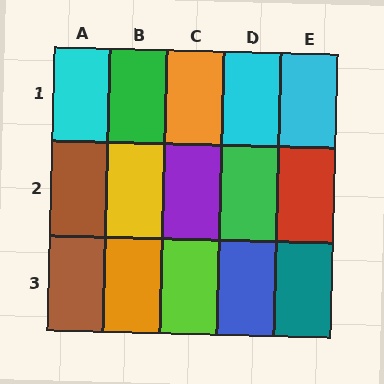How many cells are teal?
1 cell is teal.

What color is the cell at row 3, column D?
Blue.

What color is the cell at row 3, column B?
Orange.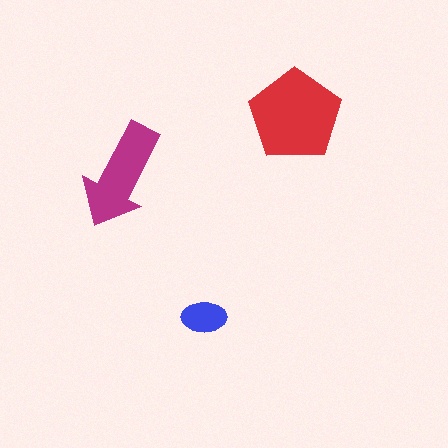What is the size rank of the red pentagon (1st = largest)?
1st.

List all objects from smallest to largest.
The blue ellipse, the magenta arrow, the red pentagon.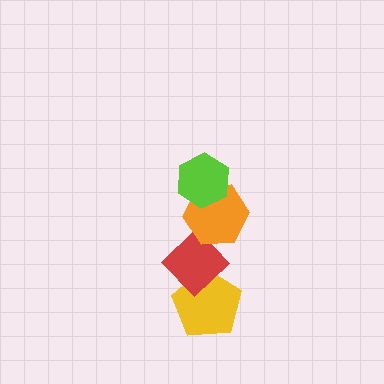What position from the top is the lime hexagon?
The lime hexagon is 1st from the top.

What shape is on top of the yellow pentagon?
The red diamond is on top of the yellow pentagon.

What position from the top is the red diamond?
The red diamond is 3rd from the top.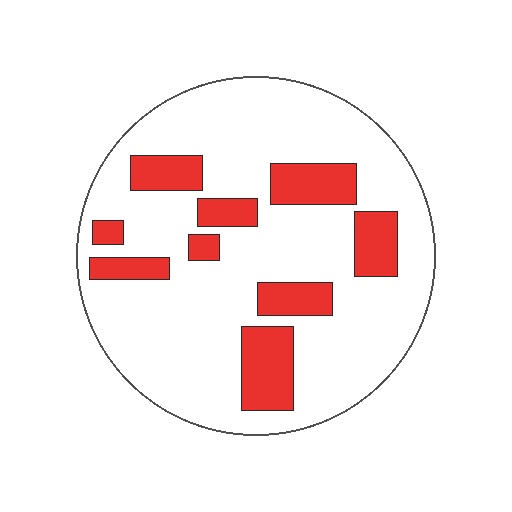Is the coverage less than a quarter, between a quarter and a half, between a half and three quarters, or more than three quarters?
Less than a quarter.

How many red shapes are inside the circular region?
9.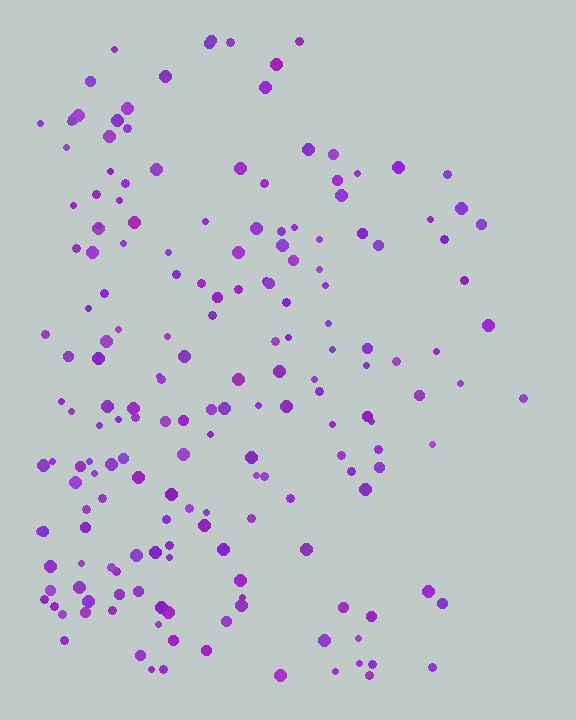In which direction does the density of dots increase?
From right to left, with the left side densest.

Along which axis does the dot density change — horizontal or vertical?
Horizontal.